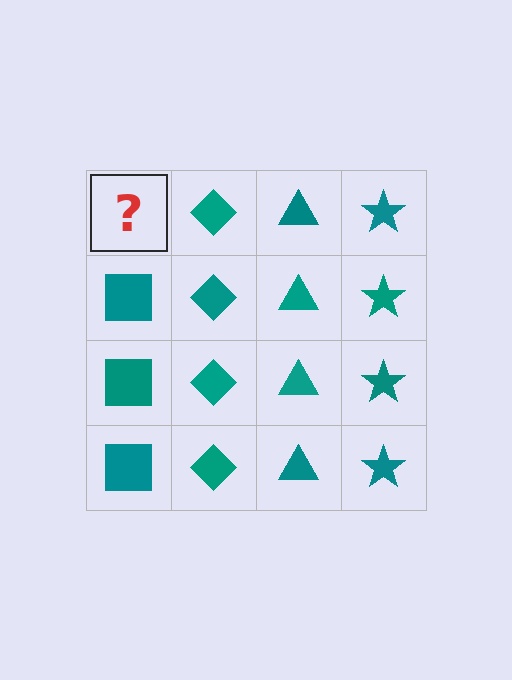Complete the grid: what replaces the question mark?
The question mark should be replaced with a teal square.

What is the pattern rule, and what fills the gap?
The rule is that each column has a consistent shape. The gap should be filled with a teal square.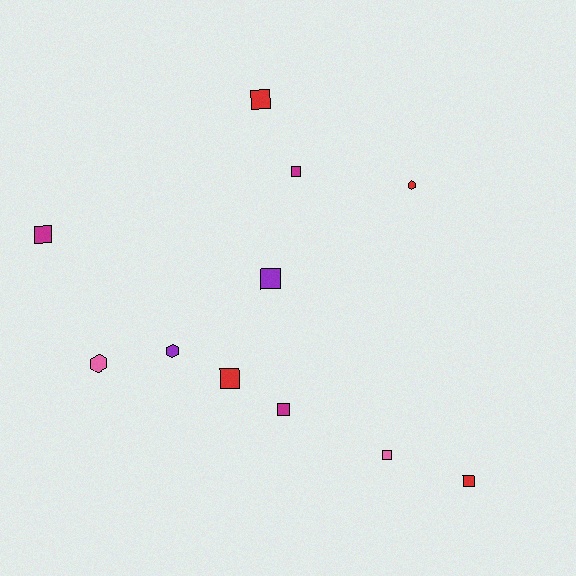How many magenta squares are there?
There are 3 magenta squares.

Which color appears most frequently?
Red, with 4 objects.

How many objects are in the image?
There are 11 objects.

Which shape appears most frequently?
Square, with 8 objects.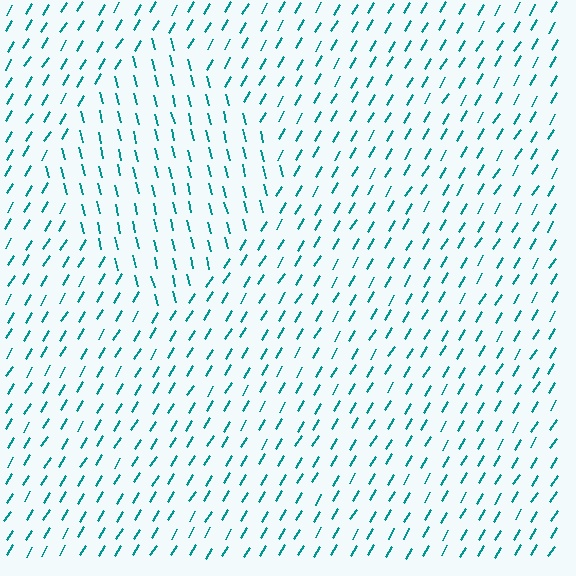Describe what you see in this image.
The image is filled with small teal line segments. A diamond region in the image has lines oriented differently from the surrounding lines, creating a visible texture boundary.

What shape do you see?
I see a diamond.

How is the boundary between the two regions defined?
The boundary is defined purely by a change in line orientation (approximately 45 degrees difference). All lines are the same color and thickness.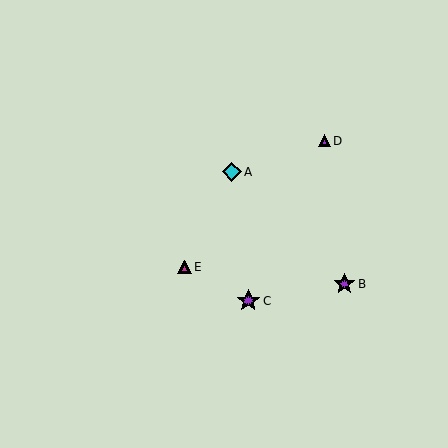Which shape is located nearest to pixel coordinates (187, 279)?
The magenta triangle (labeled E) at (184, 267) is nearest to that location.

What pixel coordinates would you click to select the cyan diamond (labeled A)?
Click at (232, 172) to select the cyan diamond A.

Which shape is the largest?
The purple star (labeled C) is the largest.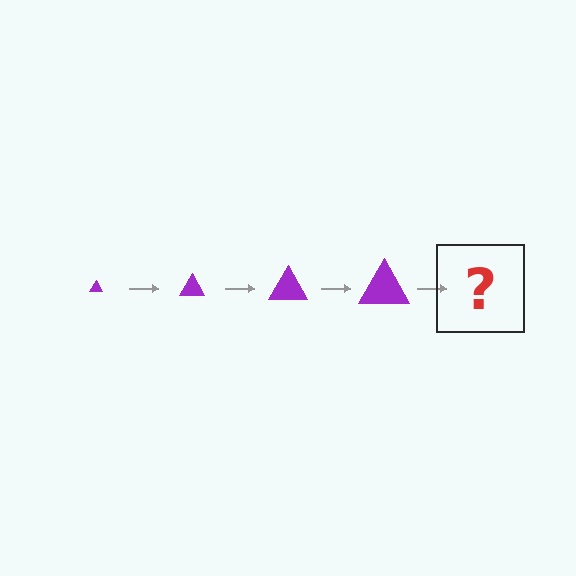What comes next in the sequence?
The next element should be a purple triangle, larger than the previous one.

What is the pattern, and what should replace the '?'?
The pattern is that the triangle gets progressively larger each step. The '?' should be a purple triangle, larger than the previous one.